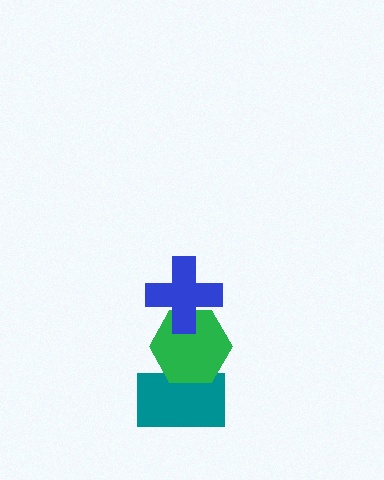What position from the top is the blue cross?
The blue cross is 1st from the top.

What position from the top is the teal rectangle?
The teal rectangle is 3rd from the top.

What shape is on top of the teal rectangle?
The green hexagon is on top of the teal rectangle.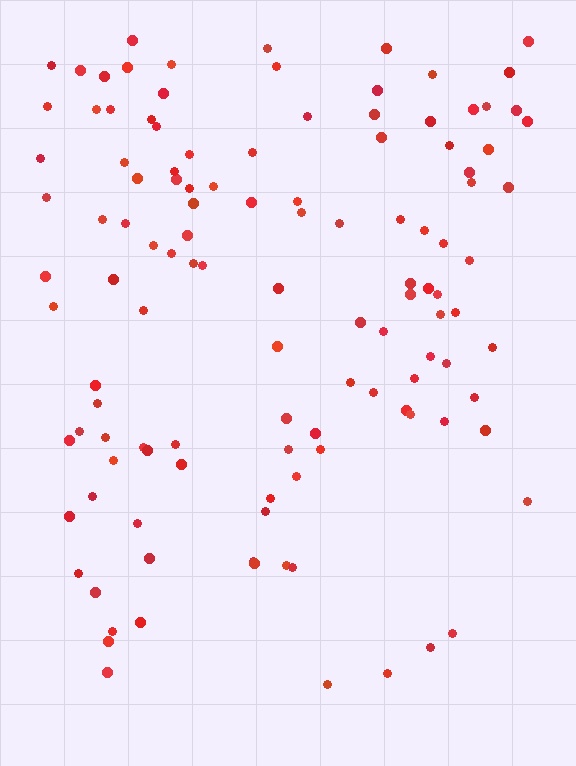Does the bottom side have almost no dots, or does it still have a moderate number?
Still a moderate number, just noticeably fewer than the top.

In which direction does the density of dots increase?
From bottom to top, with the top side densest.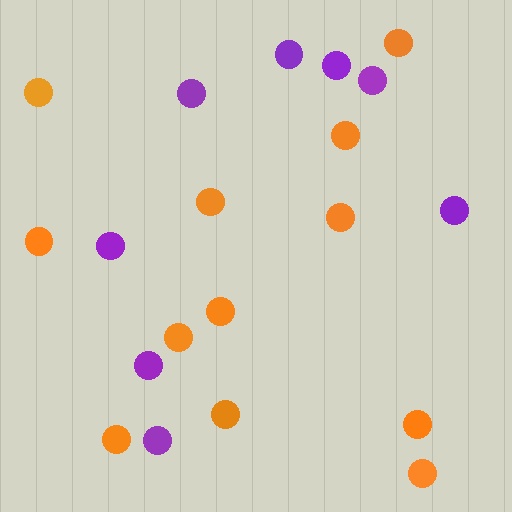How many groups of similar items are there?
There are 2 groups: one group of purple circles (8) and one group of orange circles (12).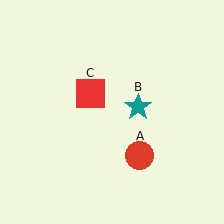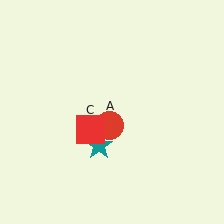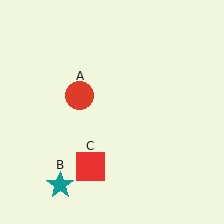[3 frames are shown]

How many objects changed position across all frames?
3 objects changed position: red circle (object A), teal star (object B), red square (object C).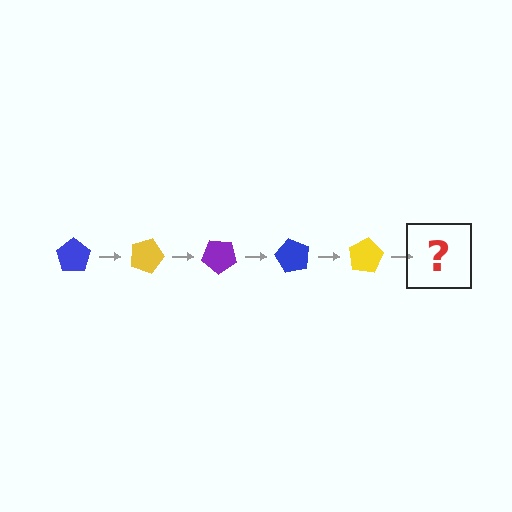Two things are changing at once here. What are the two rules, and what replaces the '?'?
The two rules are that it rotates 20 degrees each step and the color cycles through blue, yellow, and purple. The '?' should be a purple pentagon, rotated 100 degrees from the start.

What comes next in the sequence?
The next element should be a purple pentagon, rotated 100 degrees from the start.